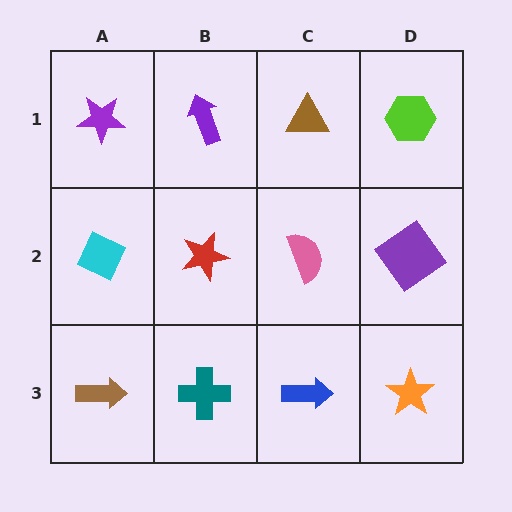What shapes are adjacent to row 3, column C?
A pink semicircle (row 2, column C), a teal cross (row 3, column B), an orange star (row 3, column D).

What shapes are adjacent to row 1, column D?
A purple diamond (row 2, column D), a brown triangle (row 1, column C).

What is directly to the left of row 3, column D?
A blue arrow.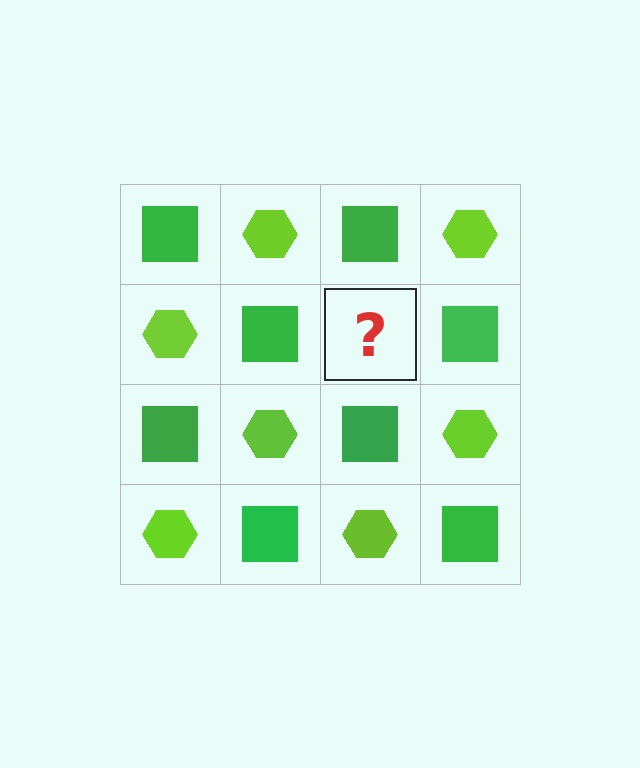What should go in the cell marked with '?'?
The missing cell should contain a lime hexagon.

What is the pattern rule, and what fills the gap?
The rule is that it alternates green square and lime hexagon in a checkerboard pattern. The gap should be filled with a lime hexagon.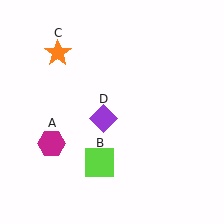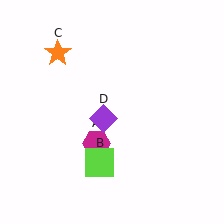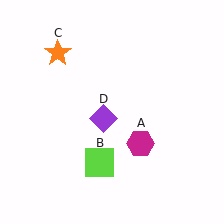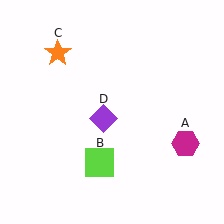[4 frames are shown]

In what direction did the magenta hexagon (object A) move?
The magenta hexagon (object A) moved right.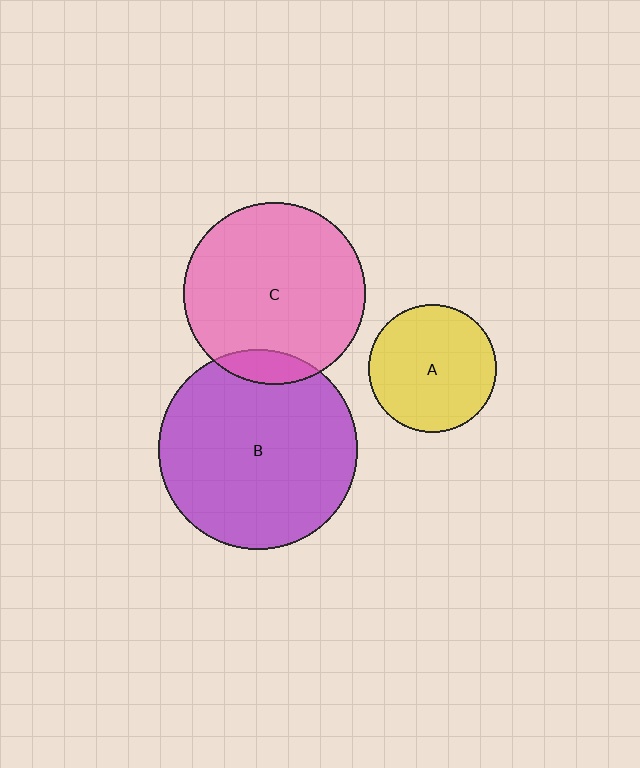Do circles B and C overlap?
Yes.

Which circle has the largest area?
Circle B (purple).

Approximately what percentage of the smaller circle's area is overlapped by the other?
Approximately 10%.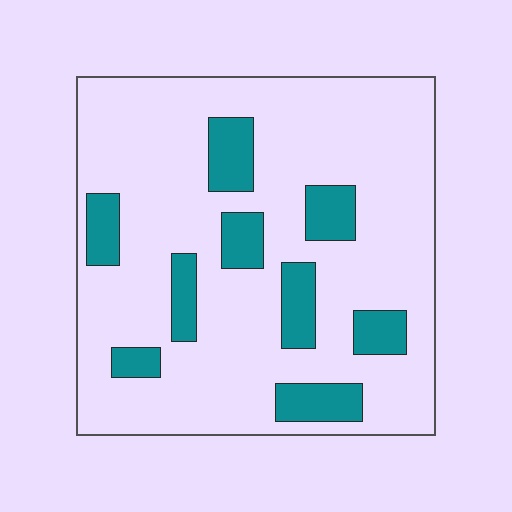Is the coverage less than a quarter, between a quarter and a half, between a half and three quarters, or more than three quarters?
Less than a quarter.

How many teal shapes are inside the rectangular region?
9.